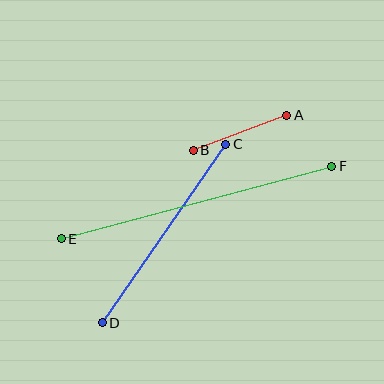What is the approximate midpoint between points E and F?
The midpoint is at approximately (196, 202) pixels.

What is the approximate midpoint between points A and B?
The midpoint is at approximately (240, 133) pixels.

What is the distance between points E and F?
The distance is approximately 280 pixels.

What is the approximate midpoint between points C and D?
The midpoint is at approximately (164, 233) pixels.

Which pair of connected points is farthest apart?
Points E and F are farthest apart.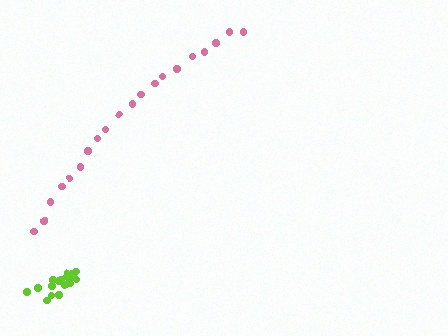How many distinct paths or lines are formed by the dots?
There are 2 distinct paths.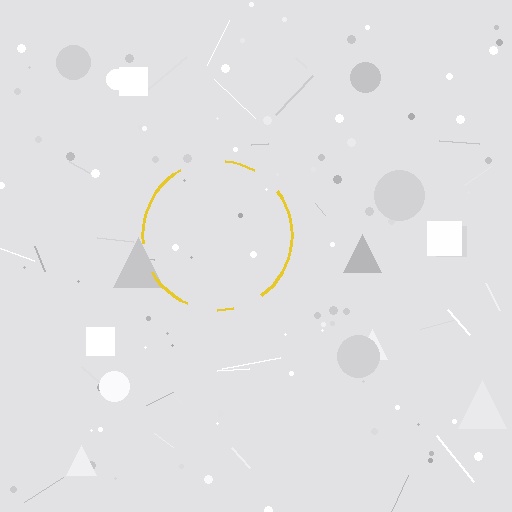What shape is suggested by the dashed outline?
The dashed outline suggests a circle.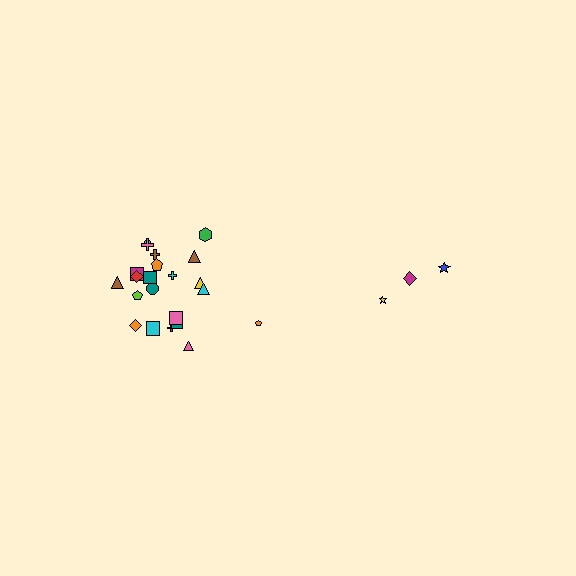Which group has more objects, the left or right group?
The left group.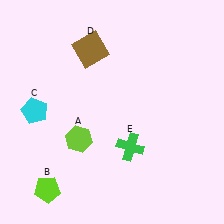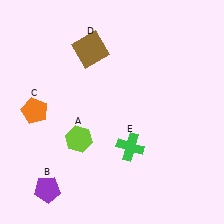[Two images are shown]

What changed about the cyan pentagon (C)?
In Image 1, C is cyan. In Image 2, it changed to orange.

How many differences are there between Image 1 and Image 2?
There are 2 differences between the two images.